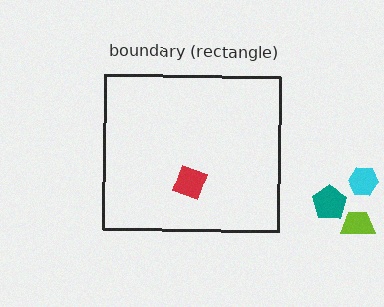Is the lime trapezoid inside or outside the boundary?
Outside.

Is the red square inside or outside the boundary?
Inside.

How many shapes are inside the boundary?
1 inside, 3 outside.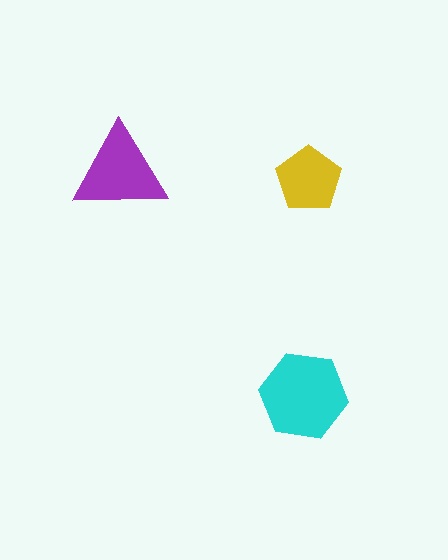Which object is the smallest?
The yellow pentagon.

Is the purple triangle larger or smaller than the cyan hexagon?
Smaller.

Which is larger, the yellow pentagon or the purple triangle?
The purple triangle.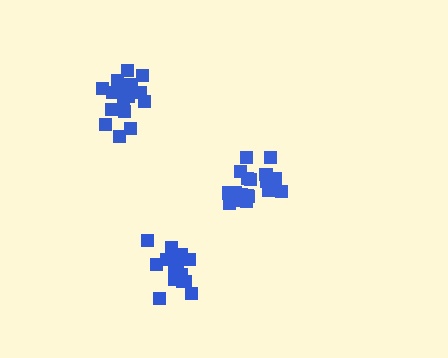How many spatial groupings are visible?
There are 3 spatial groupings.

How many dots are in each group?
Group 1: 20 dots, Group 2: 20 dots, Group 3: 16 dots (56 total).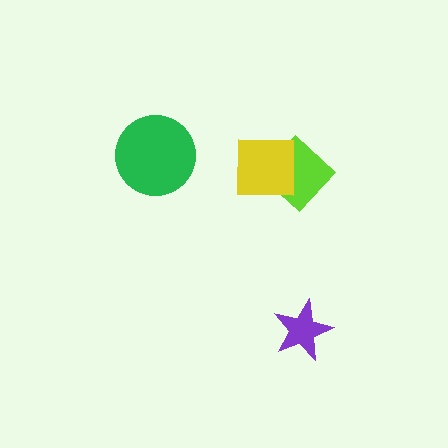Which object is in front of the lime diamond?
The yellow square is in front of the lime diamond.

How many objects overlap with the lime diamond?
1 object overlaps with the lime diamond.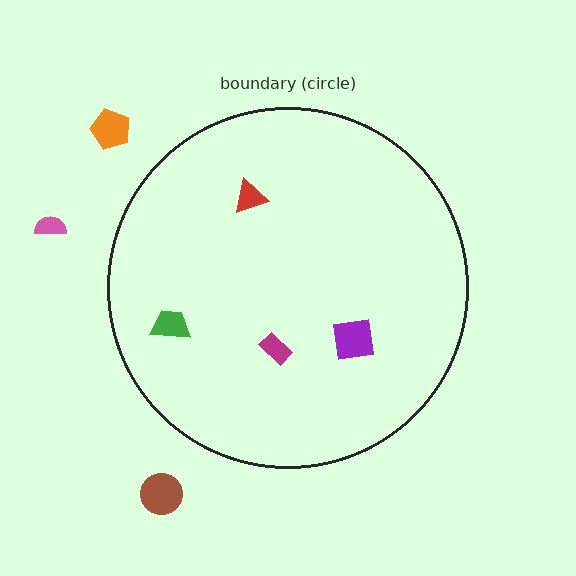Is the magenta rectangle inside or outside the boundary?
Inside.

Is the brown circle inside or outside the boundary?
Outside.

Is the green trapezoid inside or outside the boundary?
Inside.